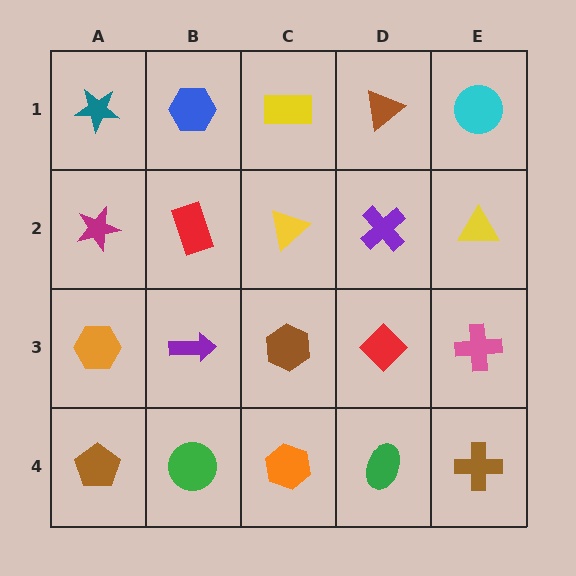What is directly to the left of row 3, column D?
A brown hexagon.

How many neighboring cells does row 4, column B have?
3.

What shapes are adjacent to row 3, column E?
A yellow triangle (row 2, column E), a brown cross (row 4, column E), a red diamond (row 3, column D).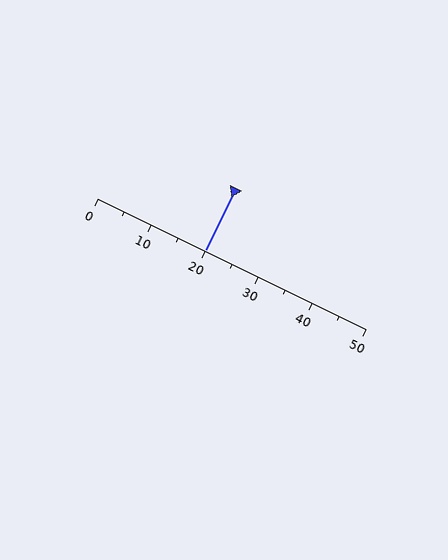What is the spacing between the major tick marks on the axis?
The major ticks are spaced 10 apart.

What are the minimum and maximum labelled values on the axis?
The axis runs from 0 to 50.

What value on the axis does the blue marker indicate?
The marker indicates approximately 20.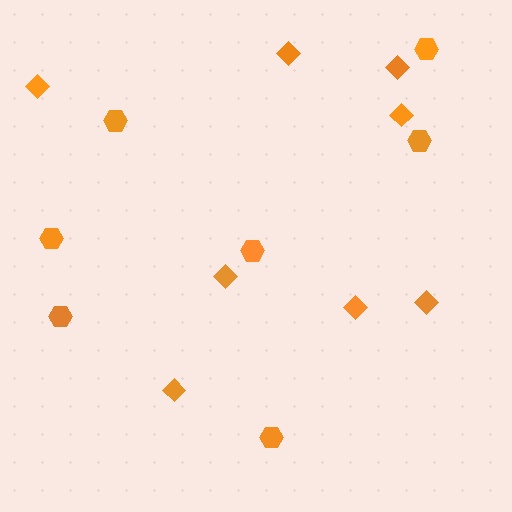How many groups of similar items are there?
There are 2 groups: one group of hexagons (7) and one group of diamonds (8).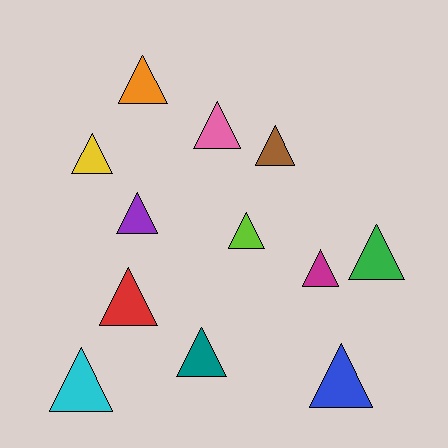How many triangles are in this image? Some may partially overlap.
There are 12 triangles.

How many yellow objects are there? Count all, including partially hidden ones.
There is 1 yellow object.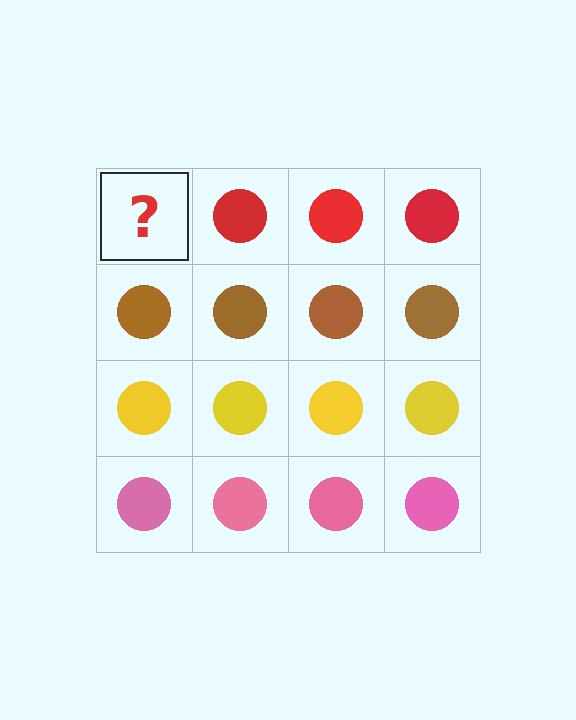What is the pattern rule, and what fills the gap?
The rule is that each row has a consistent color. The gap should be filled with a red circle.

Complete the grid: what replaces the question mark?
The question mark should be replaced with a red circle.